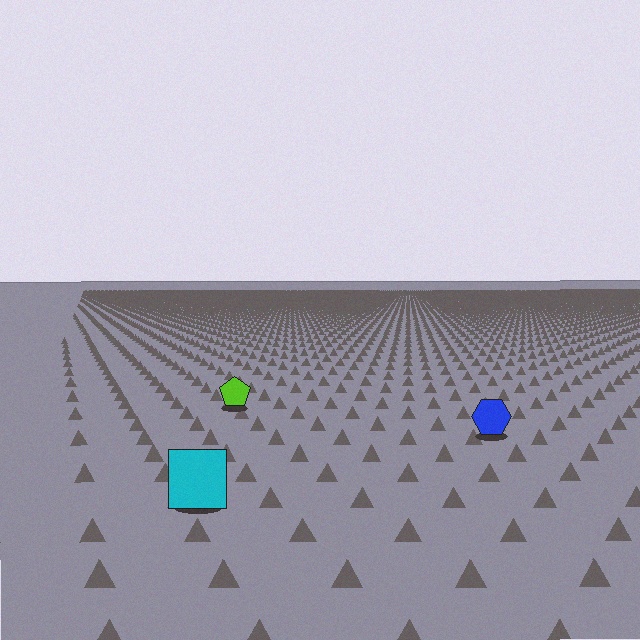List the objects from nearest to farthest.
From nearest to farthest: the cyan square, the blue hexagon, the lime pentagon.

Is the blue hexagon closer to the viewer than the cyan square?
No. The cyan square is closer — you can tell from the texture gradient: the ground texture is coarser near it.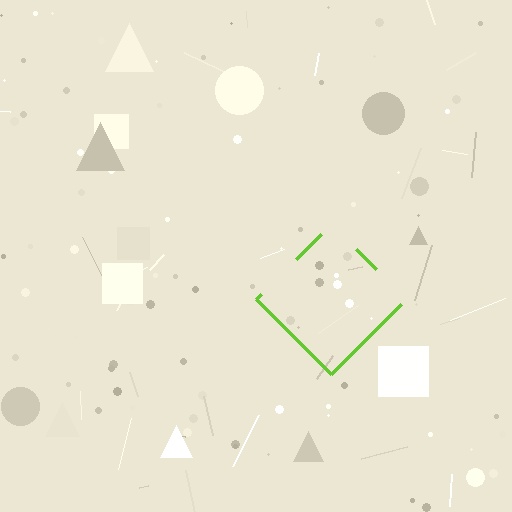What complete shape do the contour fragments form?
The contour fragments form a diamond.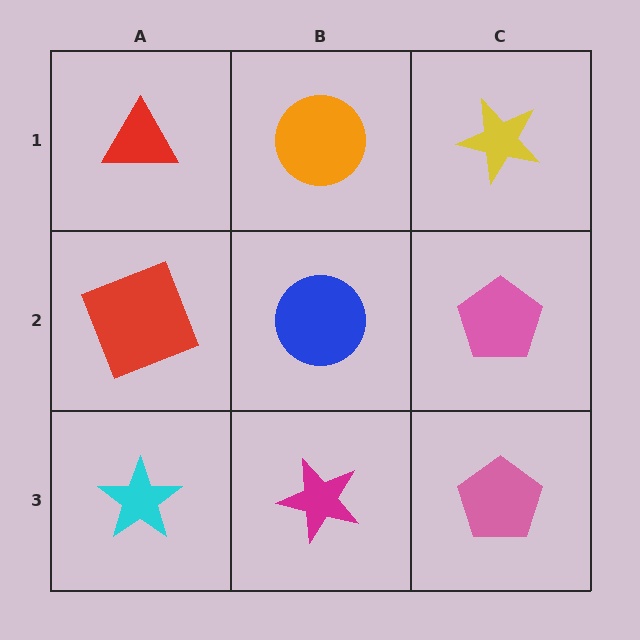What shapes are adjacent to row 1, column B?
A blue circle (row 2, column B), a red triangle (row 1, column A), a yellow star (row 1, column C).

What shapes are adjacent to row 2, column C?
A yellow star (row 1, column C), a pink pentagon (row 3, column C), a blue circle (row 2, column B).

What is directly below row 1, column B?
A blue circle.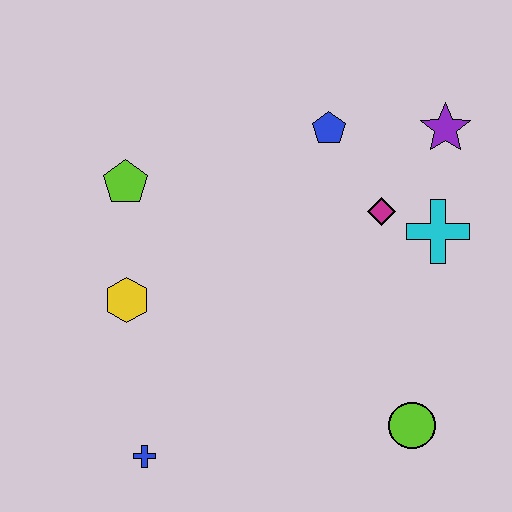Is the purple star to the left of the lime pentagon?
No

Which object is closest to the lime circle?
The cyan cross is closest to the lime circle.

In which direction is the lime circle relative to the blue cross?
The lime circle is to the right of the blue cross.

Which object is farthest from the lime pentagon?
The lime circle is farthest from the lime pentagon.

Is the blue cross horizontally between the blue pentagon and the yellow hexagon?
Yes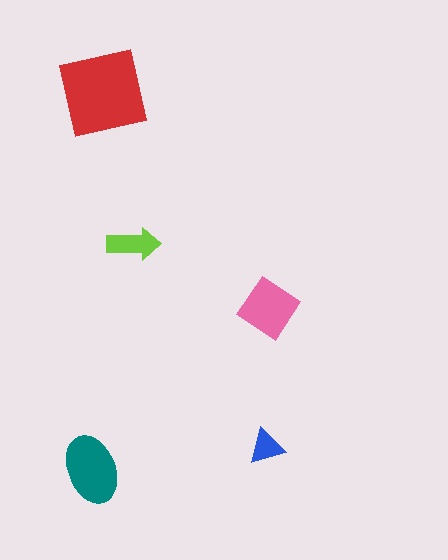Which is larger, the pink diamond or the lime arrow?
The pink diamond.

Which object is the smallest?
The blue triangle.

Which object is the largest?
The red square.